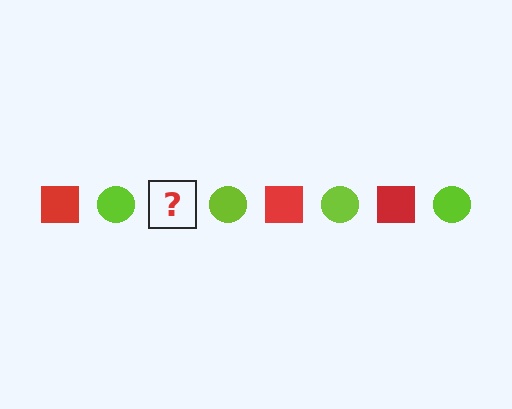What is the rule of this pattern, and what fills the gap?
The rule is that the pattern alternates between red square and lime circle. The gap should be filled with a red square.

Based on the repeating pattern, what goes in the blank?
The blank should be a red square.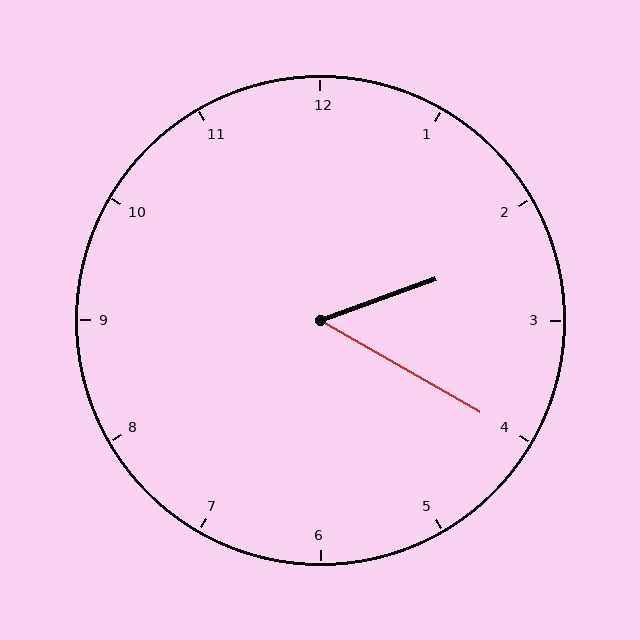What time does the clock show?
2:20.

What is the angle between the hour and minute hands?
Approximately 50 degrees.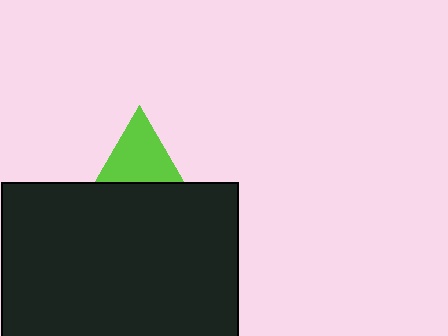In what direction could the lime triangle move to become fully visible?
The lime triangle could move up. That would shift it out from behind the black rectangle entirely.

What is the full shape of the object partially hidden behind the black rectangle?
The partially hidden object is a lime triangle.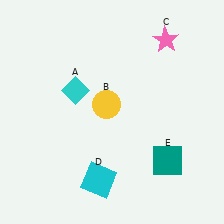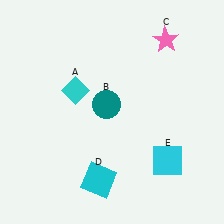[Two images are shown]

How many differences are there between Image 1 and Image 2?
There are 2 differences between the two images.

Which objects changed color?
B changed from yellow to teal. E changed from teal to cyan.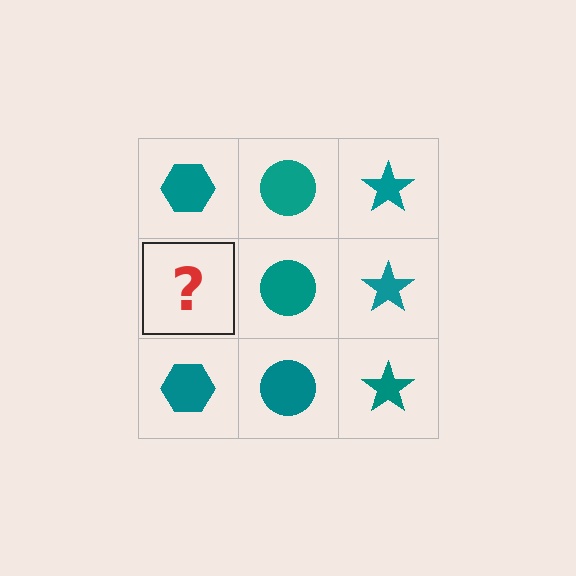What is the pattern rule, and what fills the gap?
The rule is that each column has a consistent shape. The gap should be filled with a teal hexagon.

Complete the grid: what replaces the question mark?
The question mark should be replaced with a teal hexagon.